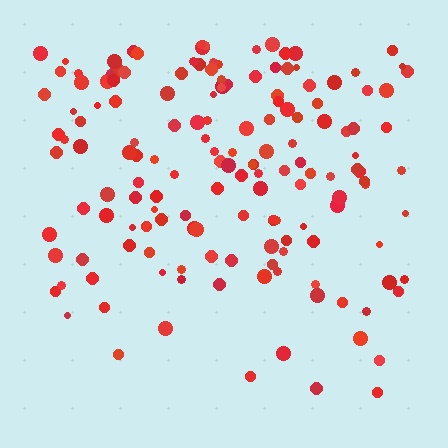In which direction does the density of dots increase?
From bottom to top, with the top side densest.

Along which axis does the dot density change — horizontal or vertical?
Vertical.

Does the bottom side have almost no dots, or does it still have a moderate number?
Still a moderate number, just noticeably fewer than the top.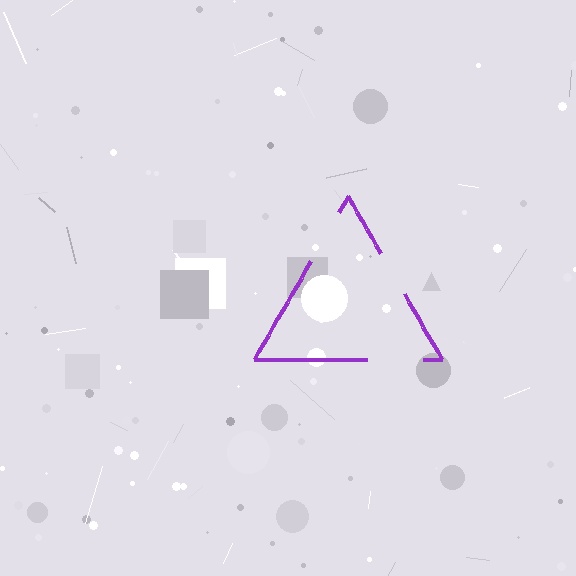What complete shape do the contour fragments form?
The contour fragments form a triangle.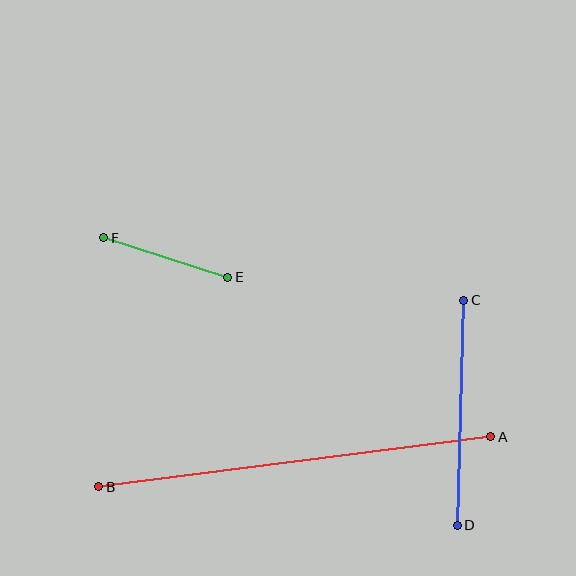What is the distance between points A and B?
The distance is approximately 395 pixels.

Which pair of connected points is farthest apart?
Points A and B are farthest apart.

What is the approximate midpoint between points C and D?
The midpoint is at approximately (461, 413) pixels.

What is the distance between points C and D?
The distance is approximately 225 pixels.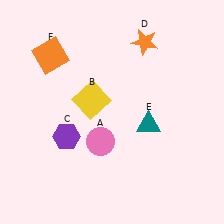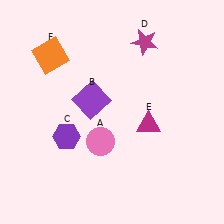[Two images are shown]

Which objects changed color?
B changed from yellow to purple. D changed from orange to magenta. E changed from teal to magenta.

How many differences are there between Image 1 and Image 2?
There are 3 differences between the two images.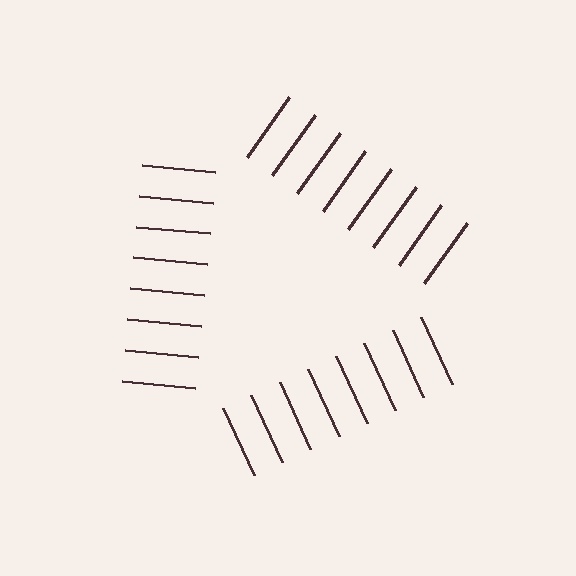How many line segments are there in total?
24 — 8 along each of the 3 edges.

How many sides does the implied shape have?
3 sides — the line-ends trace a triangle.